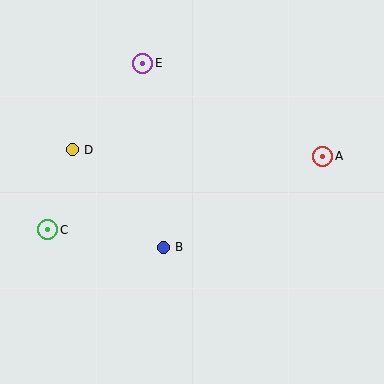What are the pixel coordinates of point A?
Point A is at (323, 156).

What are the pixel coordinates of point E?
Point E is at (143, 63).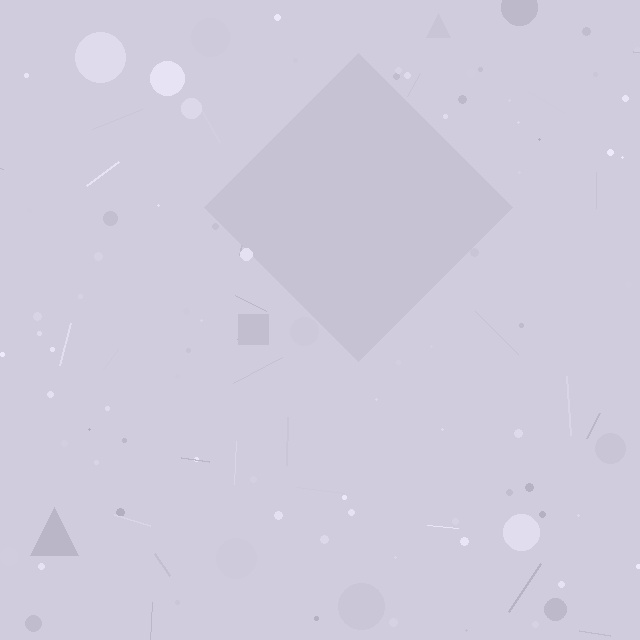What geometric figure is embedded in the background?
A diamond is embedded in the background.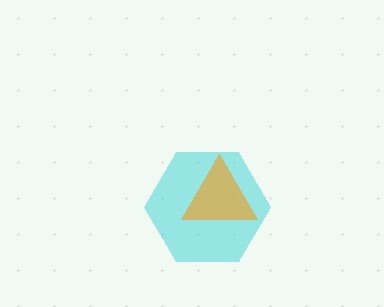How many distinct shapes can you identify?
There are 2 distinct shapes: a cyan hexagon, an orange triangle.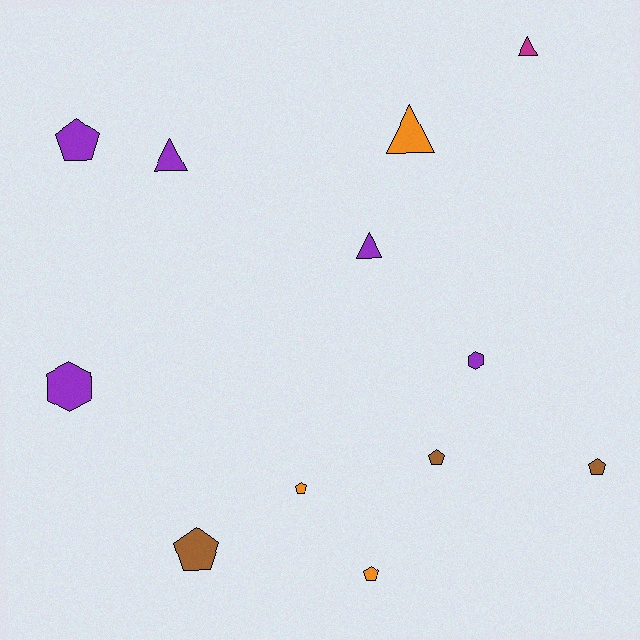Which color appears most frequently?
Purple, with 5 objects.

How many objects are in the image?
There are 12 objects.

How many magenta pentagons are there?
There are no magenta pentagons.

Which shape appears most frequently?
Pentagon, with 6 objects.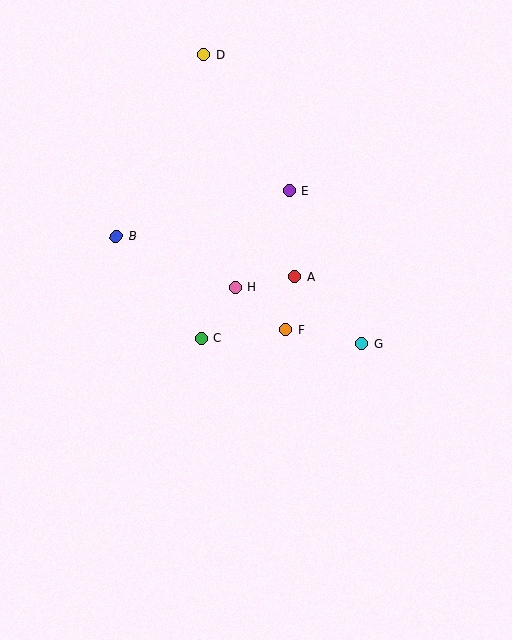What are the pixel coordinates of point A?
Point A is at (295, 277).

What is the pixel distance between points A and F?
The distance between A and F is 54 pixels.